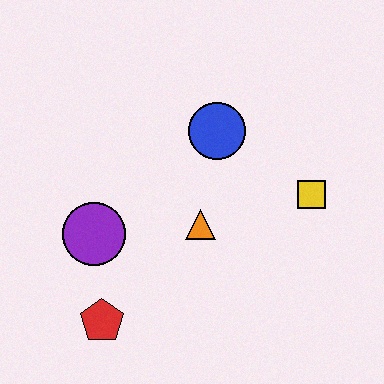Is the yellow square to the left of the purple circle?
No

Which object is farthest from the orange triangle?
The red pentagon is farthest from the orange triangle.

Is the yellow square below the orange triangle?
No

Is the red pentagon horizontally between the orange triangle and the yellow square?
No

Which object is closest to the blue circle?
The orange triangle is closest to the blue circle.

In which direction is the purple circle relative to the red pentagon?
The purple circle is above the red pentagon.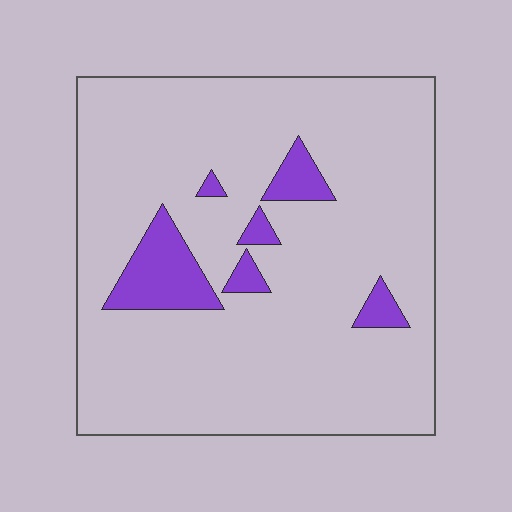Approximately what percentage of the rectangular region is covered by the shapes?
Approximately 10%.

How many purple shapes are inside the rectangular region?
6.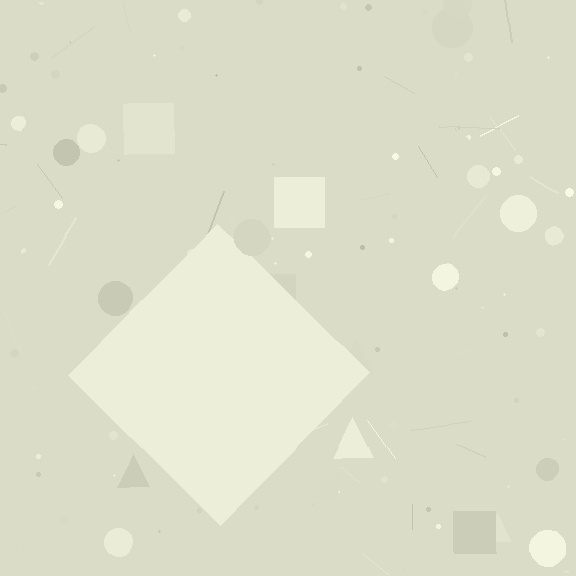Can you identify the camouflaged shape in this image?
The camouflaged shape is a diamond.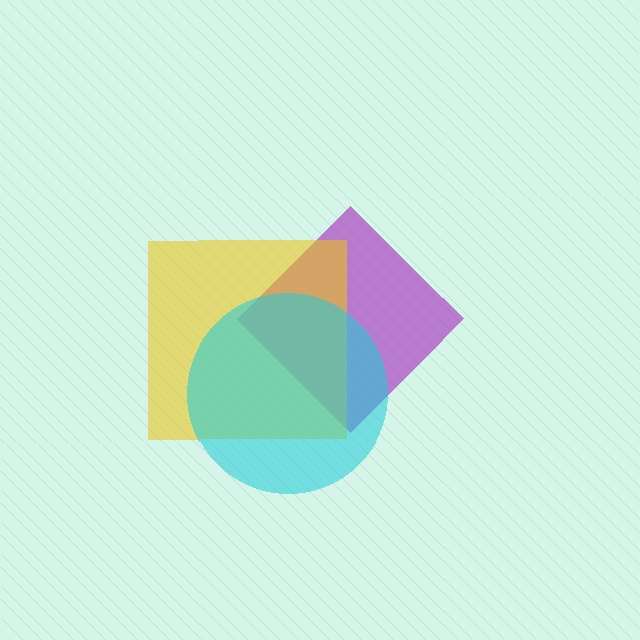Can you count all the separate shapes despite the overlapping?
Yes, there are 3 separate shapes.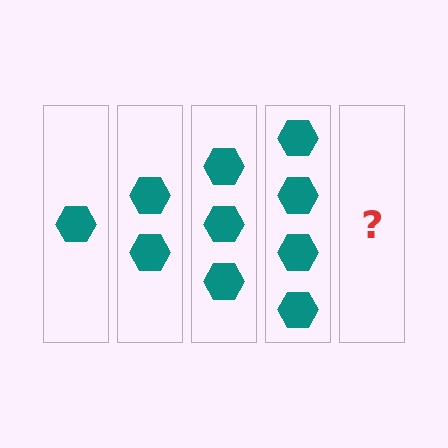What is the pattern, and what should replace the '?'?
The pattern is that each step adds one more hexagon. The '?' should be 5 hexagons.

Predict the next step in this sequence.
The next step is 5 hexagons.